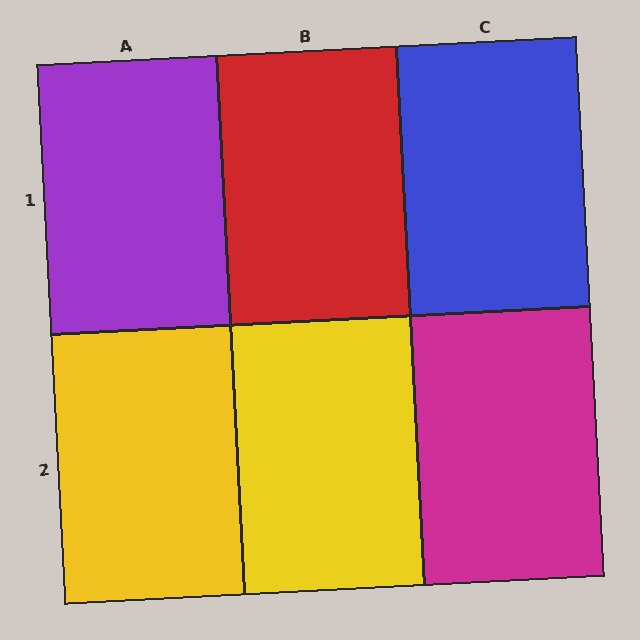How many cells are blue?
1 cell is blue.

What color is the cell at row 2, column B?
Yellow.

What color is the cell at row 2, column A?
Yellow.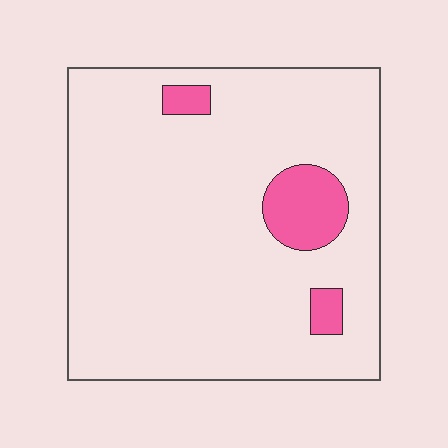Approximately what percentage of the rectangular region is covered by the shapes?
Approximately 10%.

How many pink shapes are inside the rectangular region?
3.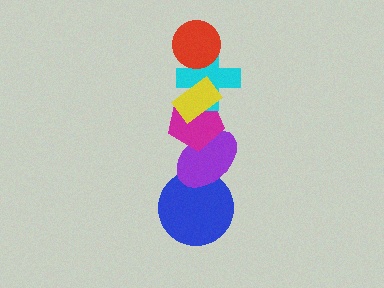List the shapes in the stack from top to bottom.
From top to bottom: the red circle, the yellow rectangle, the cyan cross, the magenta pentagon, the purple ellipse, the blue circle.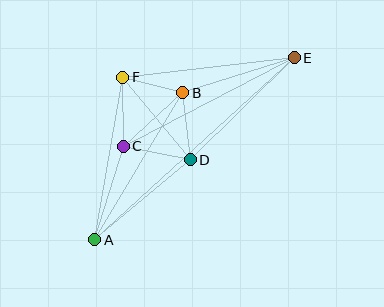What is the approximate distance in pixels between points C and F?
The distance between C and F is approximately 69 pixels.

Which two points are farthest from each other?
Points A and E are farthest from each other.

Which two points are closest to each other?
Points B and F are closest to each other.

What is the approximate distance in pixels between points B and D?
The distance between B and D is approximately 67 pixels.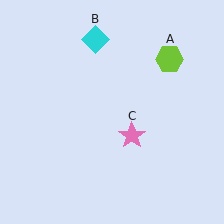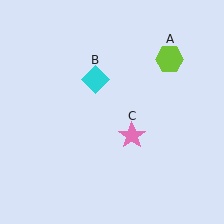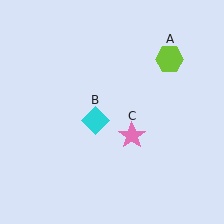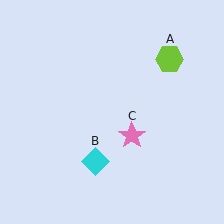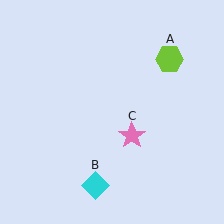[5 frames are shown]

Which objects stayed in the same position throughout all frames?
Lime hexagon (object A) and pink star (object C) remained stationary.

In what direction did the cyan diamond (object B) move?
The cyan diamond (object B) moved down.